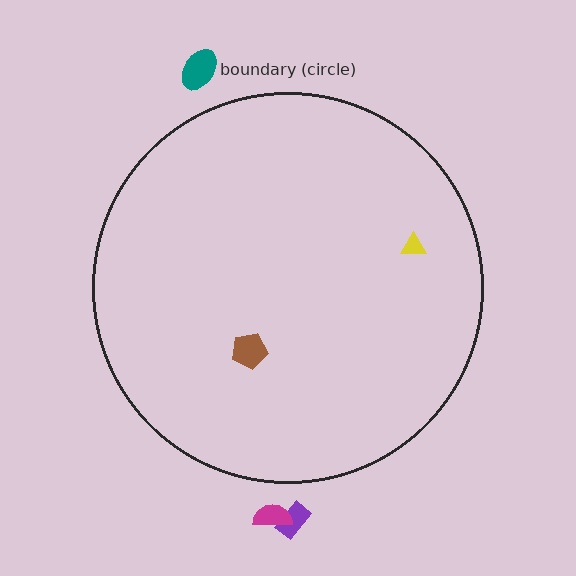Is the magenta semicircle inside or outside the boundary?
Outside.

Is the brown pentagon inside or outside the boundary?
Inside.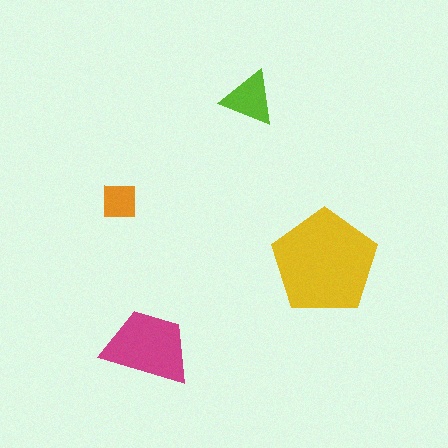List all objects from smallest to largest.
The orange square, the lime triangle, the magenta trapezoid, the yellow pentagon.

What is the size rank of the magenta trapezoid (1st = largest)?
2nd.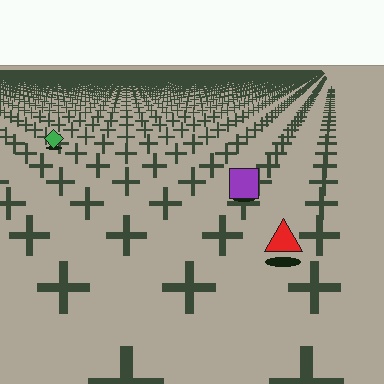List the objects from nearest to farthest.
From nearest to farthest: the red triangle, the purple square, the green diamond.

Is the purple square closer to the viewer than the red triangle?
No. The red triangle is closer — you can tell from the texture gradient: the ground texture is coarser near it.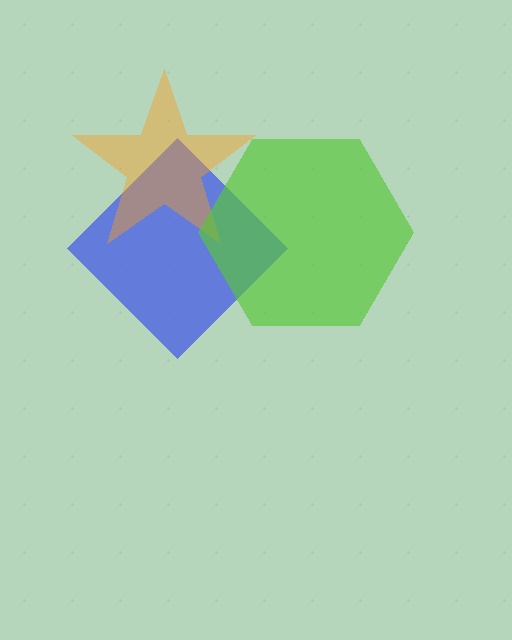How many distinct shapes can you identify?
There are 3 distinct shapes: a blue diamond, an orange star, a lime hexagon.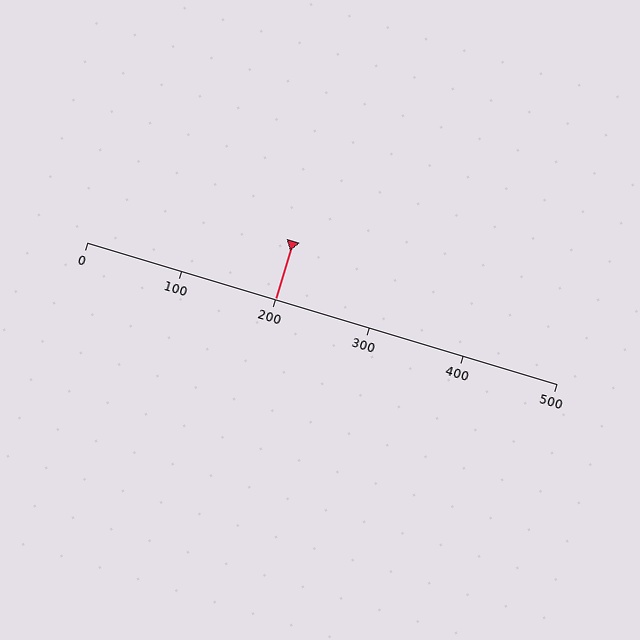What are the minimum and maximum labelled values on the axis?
The axis runs from 0 to 500.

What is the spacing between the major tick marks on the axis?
The major ticks are spaced 100 apart.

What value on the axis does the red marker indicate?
The marker indicates approximately 200.